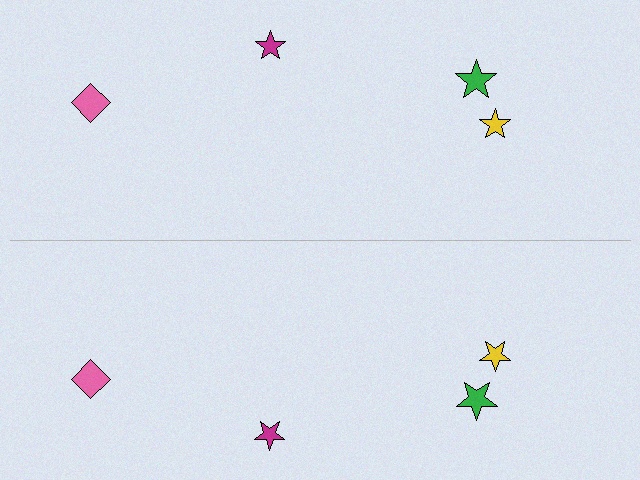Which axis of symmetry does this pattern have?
The pattern has a horizontal axis of symmetry running through the center of the image.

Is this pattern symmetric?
Yes, this pattern has bilateral (reflection) symmetry.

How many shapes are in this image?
There are 8 shapes in this image.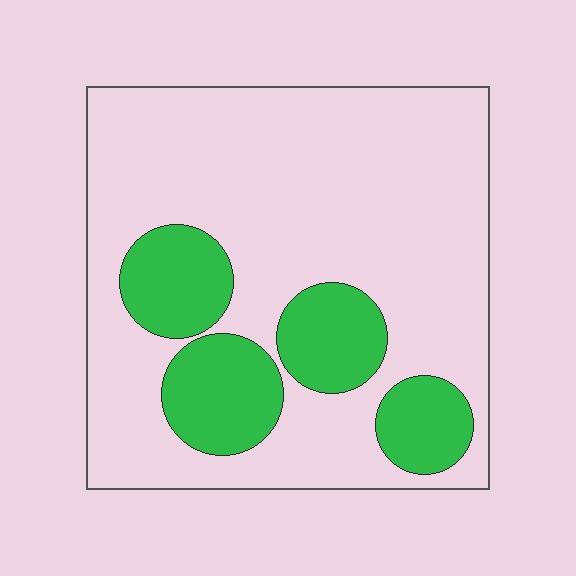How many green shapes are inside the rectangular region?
4.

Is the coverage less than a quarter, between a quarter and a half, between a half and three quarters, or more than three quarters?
Less than a quarter.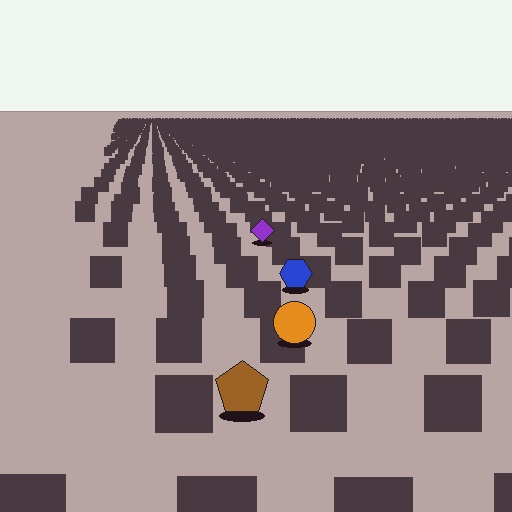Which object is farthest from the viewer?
The purple diamond is farthest from the viewer. It appears smaller and the ground texture around it is denser.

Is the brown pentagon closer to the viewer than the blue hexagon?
Yes. The brown pentagon is closer — you can tell from the texture gradient: the ground texture is coarser near it.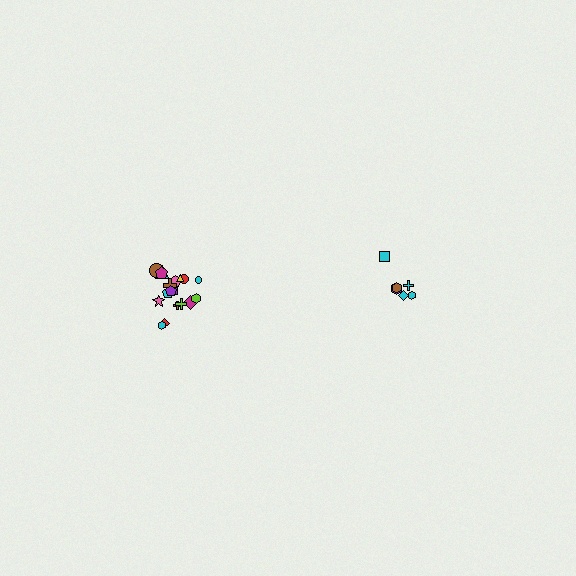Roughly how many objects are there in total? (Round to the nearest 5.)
Roughly 25 objects in total.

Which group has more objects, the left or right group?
The left group.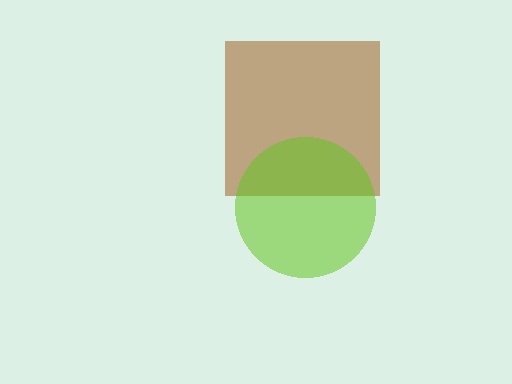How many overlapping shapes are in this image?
There are 2 overlapping shapes in the image.